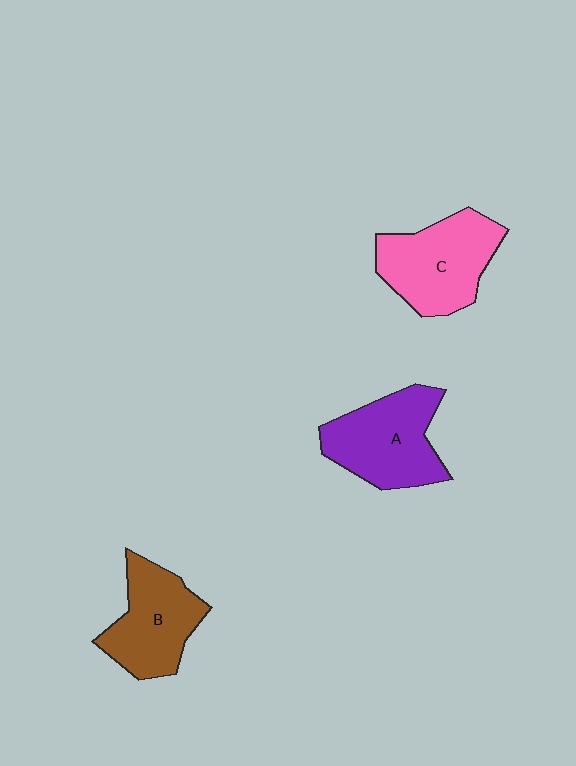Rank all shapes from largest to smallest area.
From largest to smallest: C (pink), A (purple), B (brown).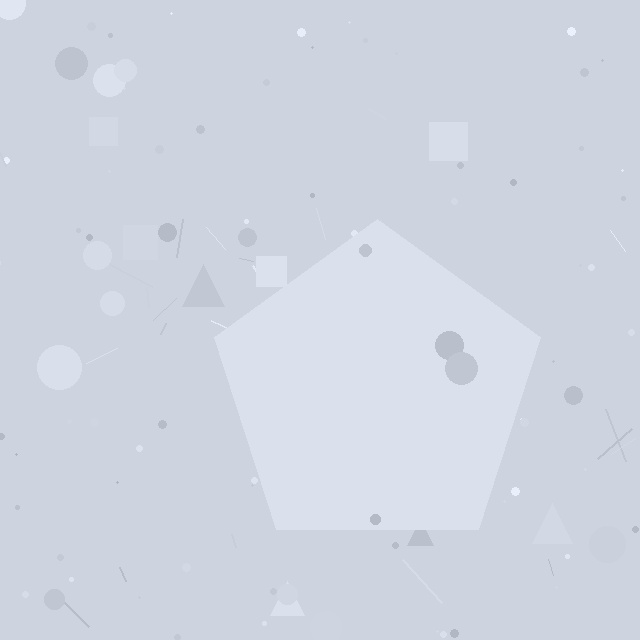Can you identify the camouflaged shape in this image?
The camouflaged shape is a pentagon.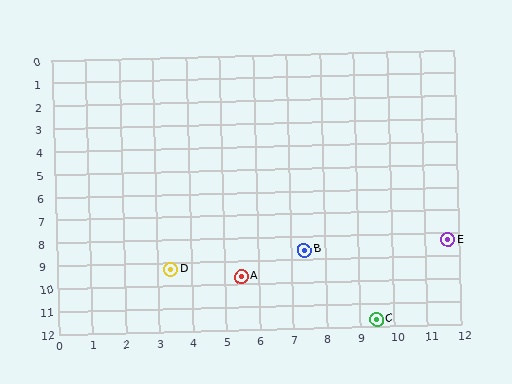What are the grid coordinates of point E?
Point E is at approximately (11.7, 8.3).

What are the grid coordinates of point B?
Point B is at approximately (7.4, 8.6).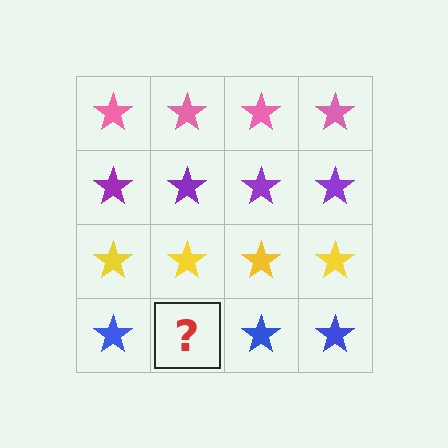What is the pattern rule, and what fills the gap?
The rule is that each row has a consistent color. The gap should be filled with a blue star.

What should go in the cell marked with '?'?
The missing cell should contain a blue star.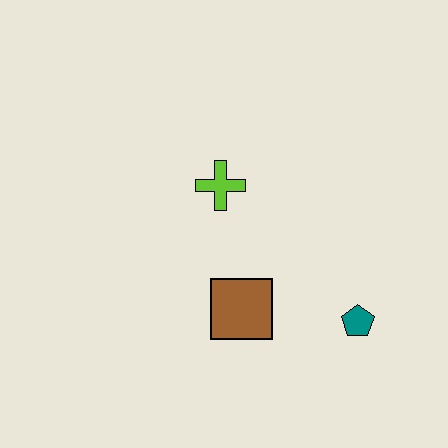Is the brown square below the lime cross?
Yes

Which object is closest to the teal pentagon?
The brown square is closest to the teal pentagon.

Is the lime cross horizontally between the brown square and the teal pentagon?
No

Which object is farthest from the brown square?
The lime cross is farthest from the brown square.